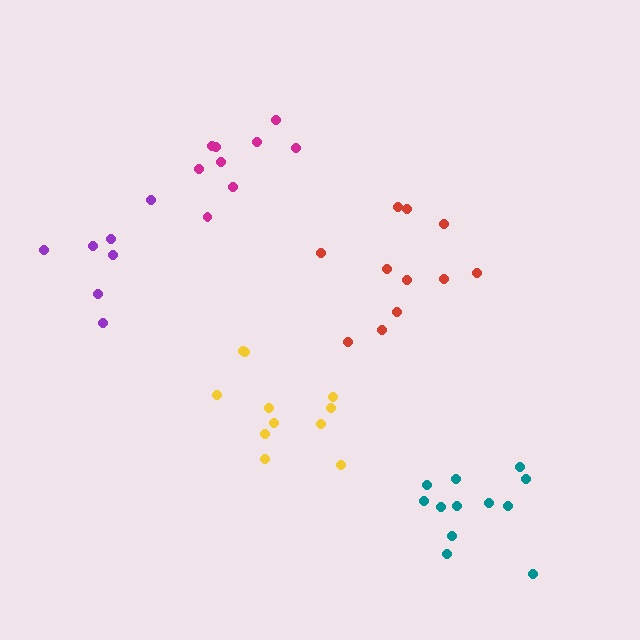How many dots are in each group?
Group 1: 11 dots, Group 2: 12 dots, Group 3: 7 dots, Group 4: 11 dots, Group 5: 9 dots (50 total).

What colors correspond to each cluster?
The clusters are colored: yellow, teal, purple, red, magenta.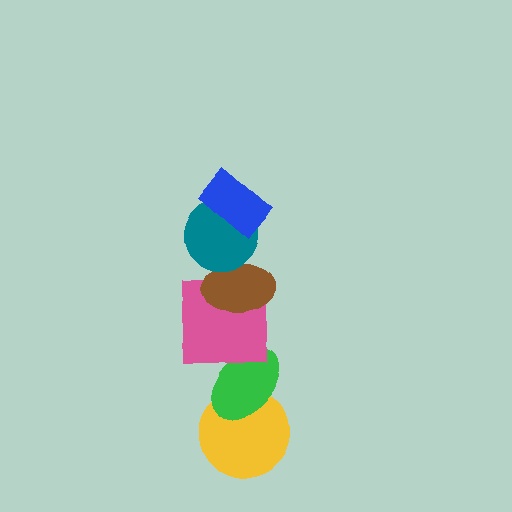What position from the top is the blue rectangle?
The blue rectangle is 1st from the top.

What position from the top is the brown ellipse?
The brown ellipse is 3rd from the top.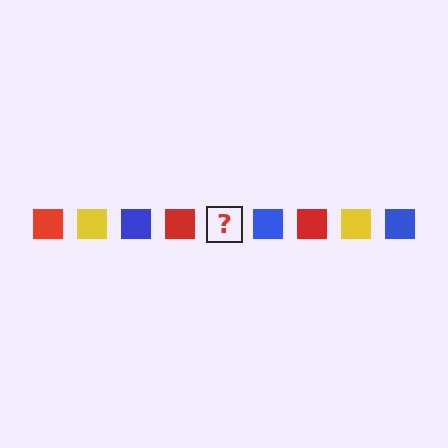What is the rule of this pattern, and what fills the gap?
The rule is that the pattern cycles through red, yellow, blue squares. The gap should be filled with a yellow square.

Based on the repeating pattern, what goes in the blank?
The blank should be a yellow square.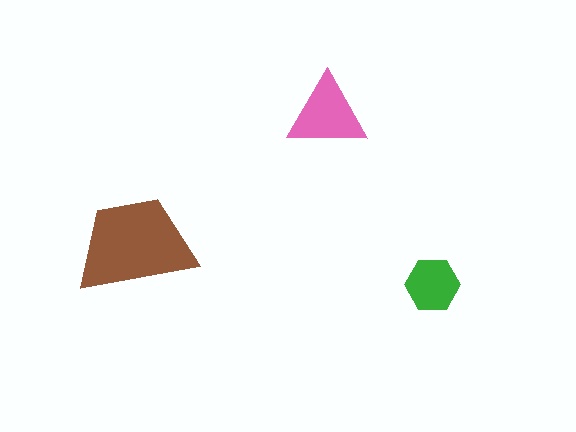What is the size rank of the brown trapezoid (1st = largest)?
1st.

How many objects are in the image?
There are 3 objects in the image.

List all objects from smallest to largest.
The green hexagon, the pink triangle, the brown trapezoid.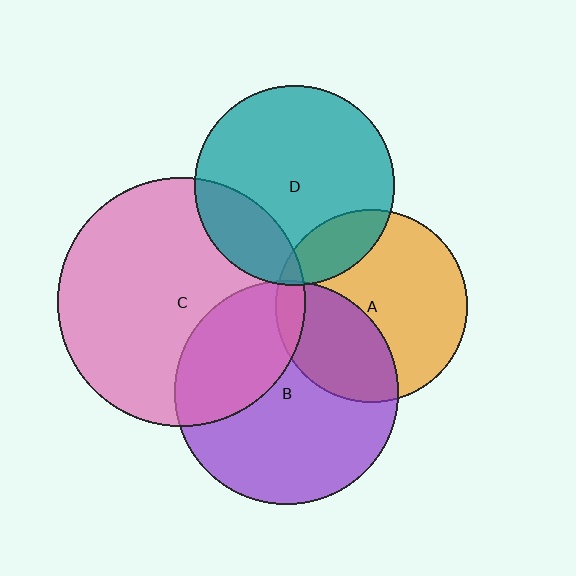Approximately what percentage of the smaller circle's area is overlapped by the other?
Approximately 35%.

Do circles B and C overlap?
Yes.